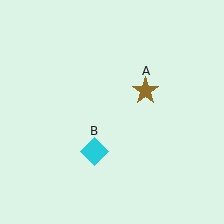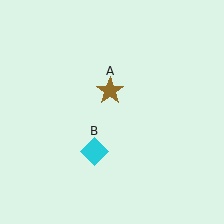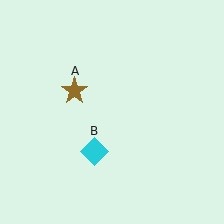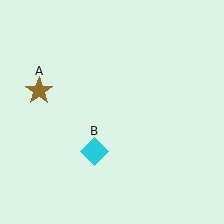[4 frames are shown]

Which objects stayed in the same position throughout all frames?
Cyan diamond (object B) remained stationary.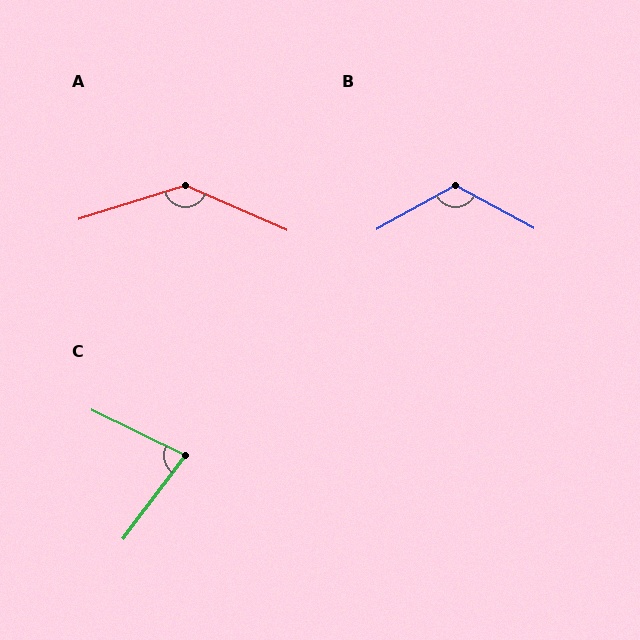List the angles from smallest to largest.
C (79°), B (123°), A (138°).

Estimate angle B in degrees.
Approximately 123 degrees.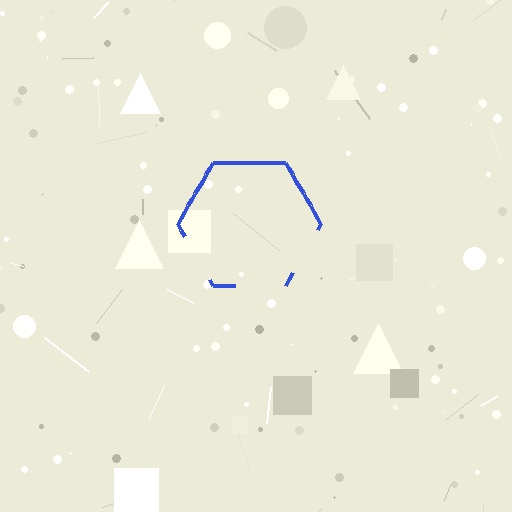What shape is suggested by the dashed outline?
The dashed outline suggests a hexagon.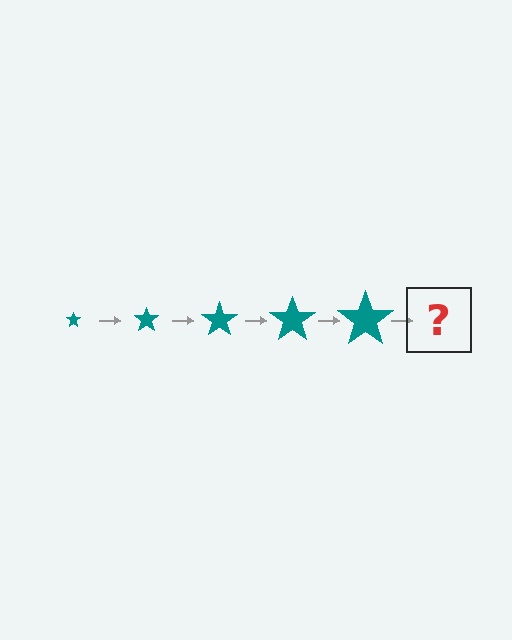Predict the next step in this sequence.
The next step is a teal star, larger than the previous one.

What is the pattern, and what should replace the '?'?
The pattern is that the star gets progressively larger each step. The '?' should be a teal star, larger than the previous one.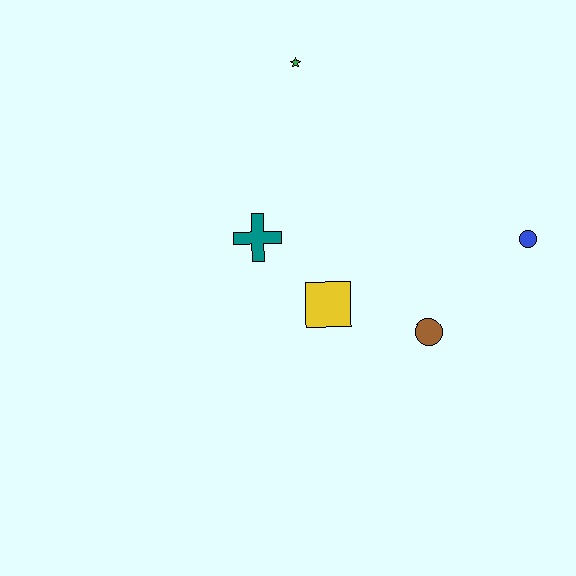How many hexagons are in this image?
There are no hexagons.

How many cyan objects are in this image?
There are no cyan objects.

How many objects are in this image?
There are 5 objects.